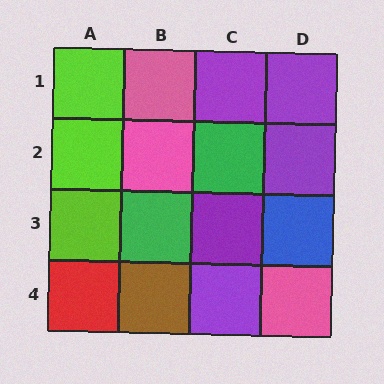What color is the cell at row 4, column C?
Purple.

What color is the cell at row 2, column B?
Pink.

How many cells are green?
2 cells are green.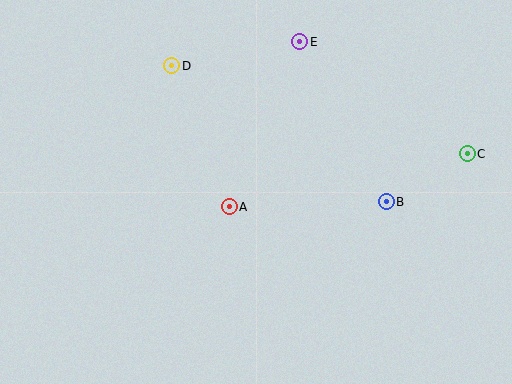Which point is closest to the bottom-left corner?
Point A is closest to the bottom-left corner.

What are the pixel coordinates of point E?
Point E is at (300, 42).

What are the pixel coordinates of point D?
Point D is at (172, 66).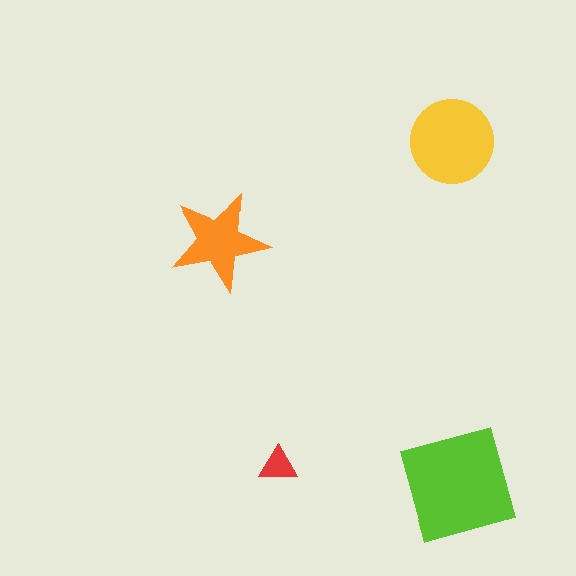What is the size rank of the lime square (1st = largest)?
1st.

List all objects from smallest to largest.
The red triangle, the orange star, the yellow circle, the lime square.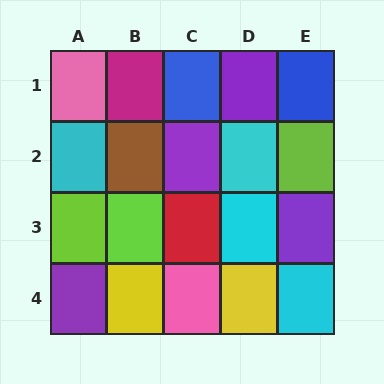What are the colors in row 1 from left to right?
Pink, magenta, blue, purple, blue.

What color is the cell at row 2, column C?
Purple.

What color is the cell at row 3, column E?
Purple.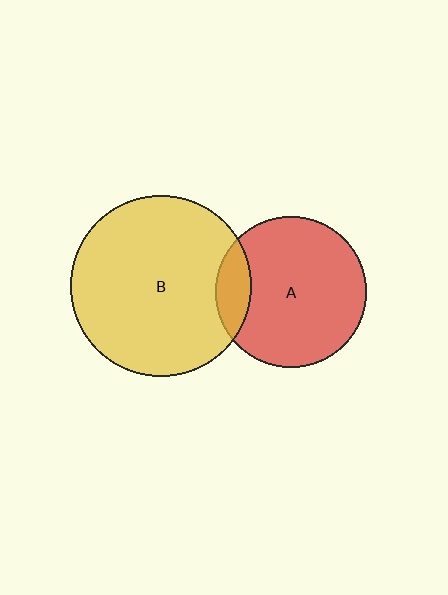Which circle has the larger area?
Circle B (yellow).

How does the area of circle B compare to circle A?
Approximately 1.4 times.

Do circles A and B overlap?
Yes.